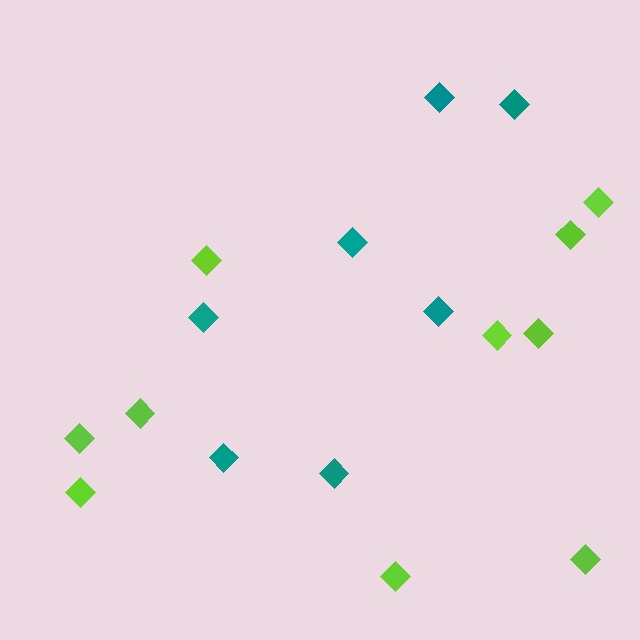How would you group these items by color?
There are 2 groups: one group of lime diamonds (10) and one group of teal diamonds (7).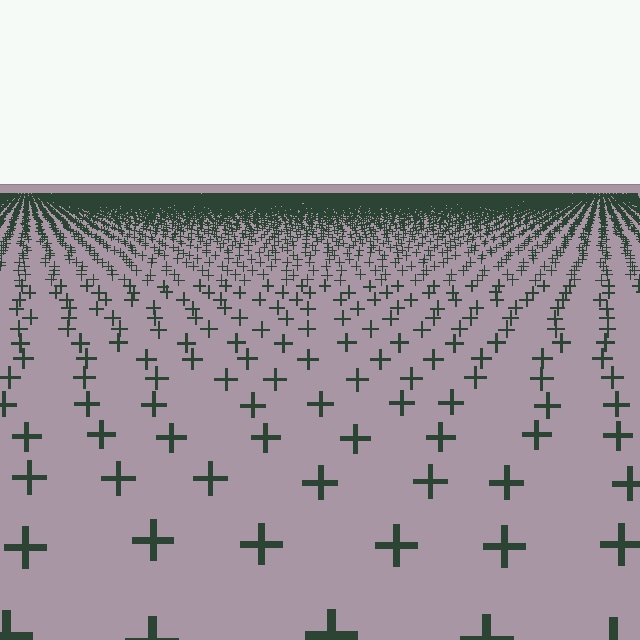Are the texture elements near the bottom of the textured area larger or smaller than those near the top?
Larger. Near the bottom, elements are closer to the viewer and appear at a bigger on-screen size.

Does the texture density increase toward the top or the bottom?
Density increases toward the top.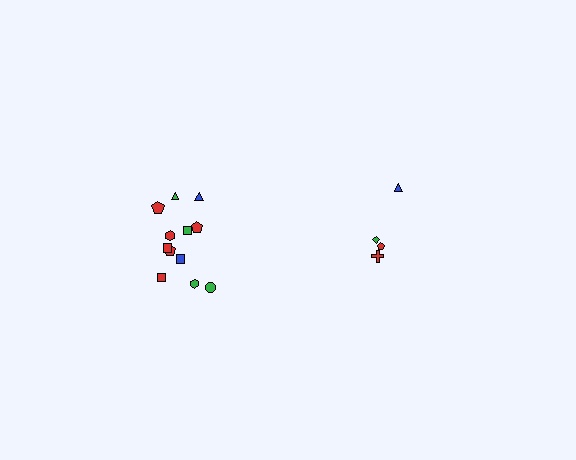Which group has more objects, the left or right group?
The left group.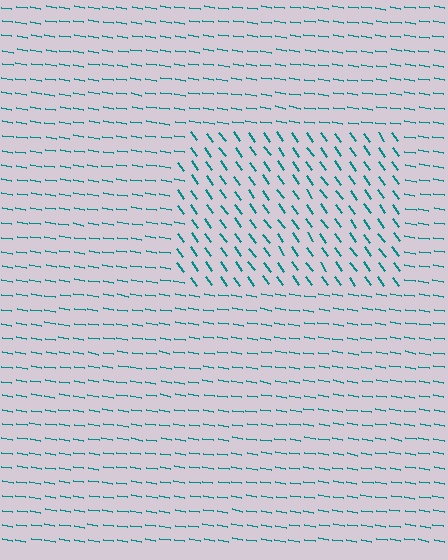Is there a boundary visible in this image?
Yes, there is a texture boundary formed by a change in line orientation.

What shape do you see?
I see a rectangle.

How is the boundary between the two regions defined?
The boundary is defined purely by a change in line orientation (approximately 45 degrees difference). All lines are the same color and thickness.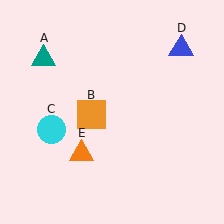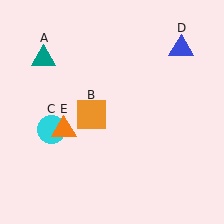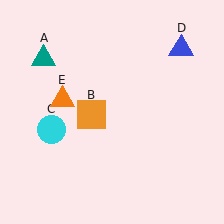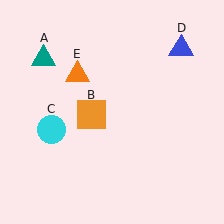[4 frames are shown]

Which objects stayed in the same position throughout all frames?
Teal triangle (object A) and orange square (object B) and cyan circle (object C) and blue triangle (object D) remained stationary.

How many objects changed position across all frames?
1 object changed position: orange triangle (object E).